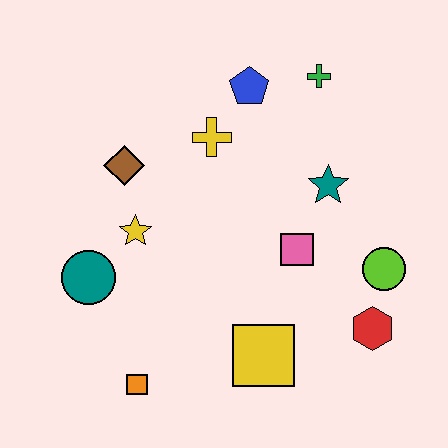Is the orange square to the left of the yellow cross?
Yes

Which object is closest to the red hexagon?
The lime circle is closest to the red hexagon.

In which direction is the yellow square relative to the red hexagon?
The yellow square is to the left of the red hexagon.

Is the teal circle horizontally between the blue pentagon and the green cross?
No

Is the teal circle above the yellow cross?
No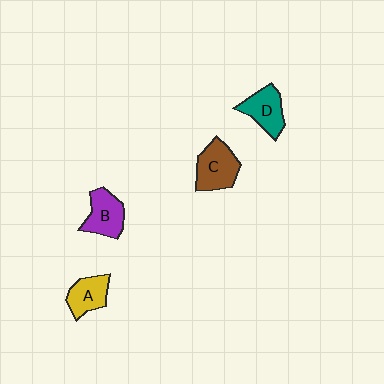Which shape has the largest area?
Shape C (brown).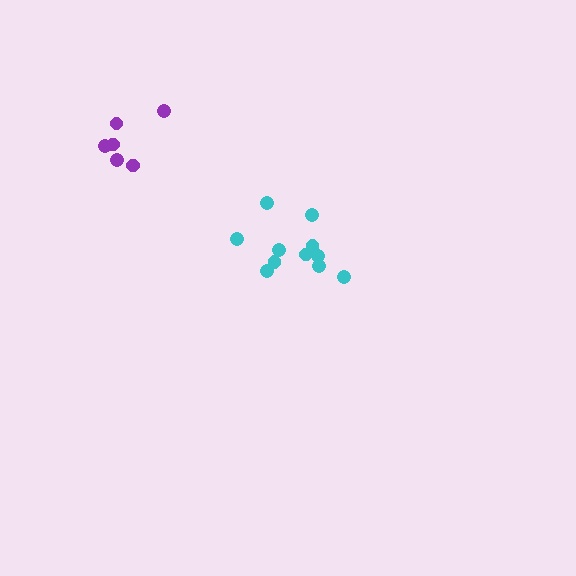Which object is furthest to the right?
The cyan cluster is rightmost.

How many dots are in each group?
Group 1: 11 dots, Group 2: 6 dots (17 total).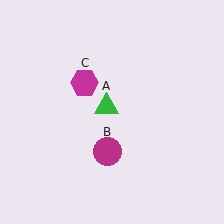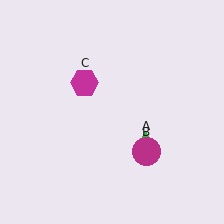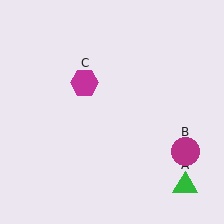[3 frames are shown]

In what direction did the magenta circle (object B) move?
The magenta circle (object B) moved right.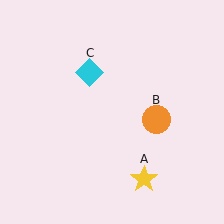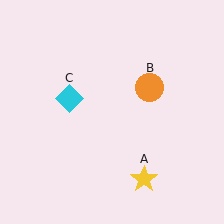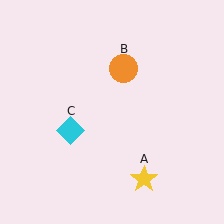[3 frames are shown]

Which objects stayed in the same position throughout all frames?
Yellow star (object A) remained stationary.